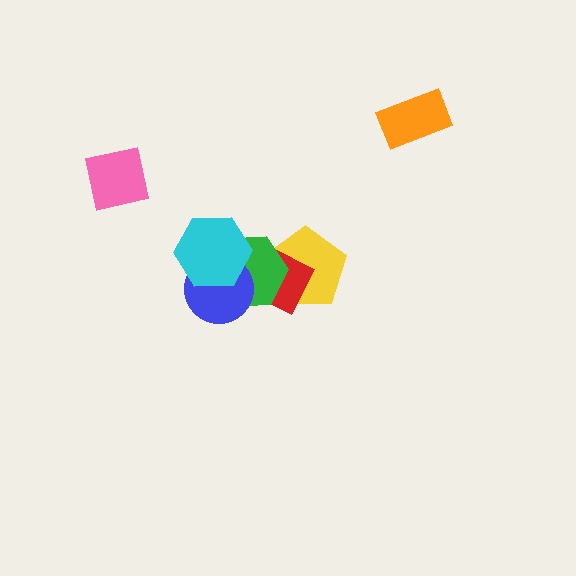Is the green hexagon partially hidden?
Yes, it is partially covered by another shape.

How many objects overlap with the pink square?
0 objects overlap with the pink square.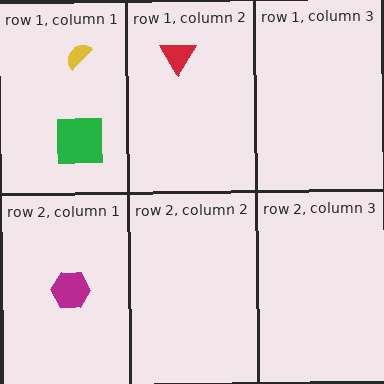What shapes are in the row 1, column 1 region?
The yellow semicircle, the green square.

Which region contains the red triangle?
The row 1, column 2 region.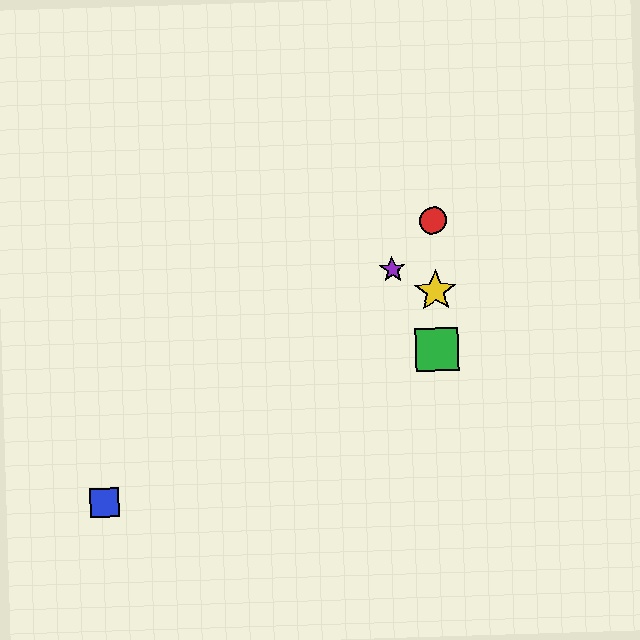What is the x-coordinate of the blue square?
The blue square is at x≈104.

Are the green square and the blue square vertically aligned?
No, the green square is at x≈437 and the blue square is at x≈104.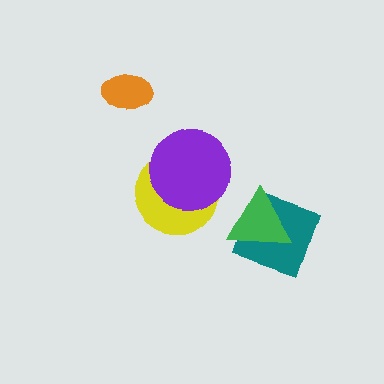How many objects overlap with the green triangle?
1 object overlaps with the green triangle.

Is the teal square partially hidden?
Yes, it is partially covered by another shape.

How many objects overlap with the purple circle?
1 object overlaps with the purple circle.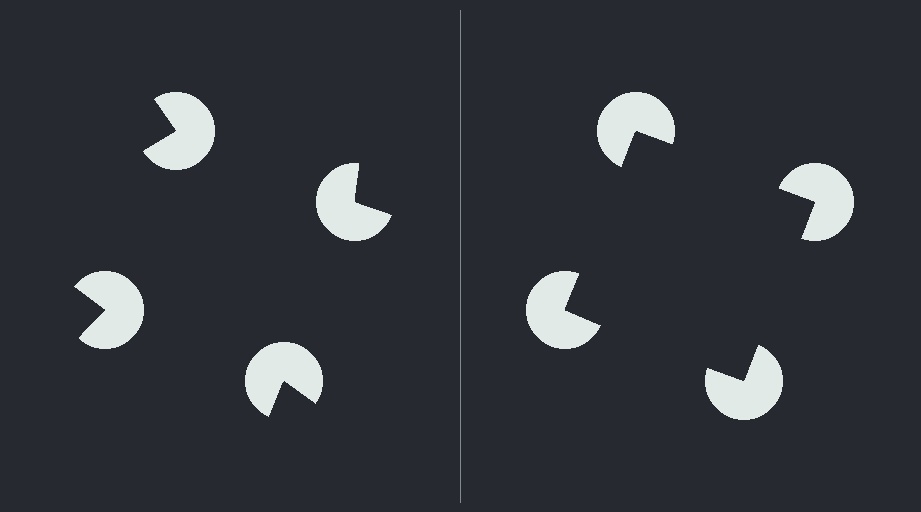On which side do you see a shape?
An illusory square appears on the right side. On the left side the wedge cuts are rotated, so no coherent shape forms.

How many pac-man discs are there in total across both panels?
8 — 4 on each side.